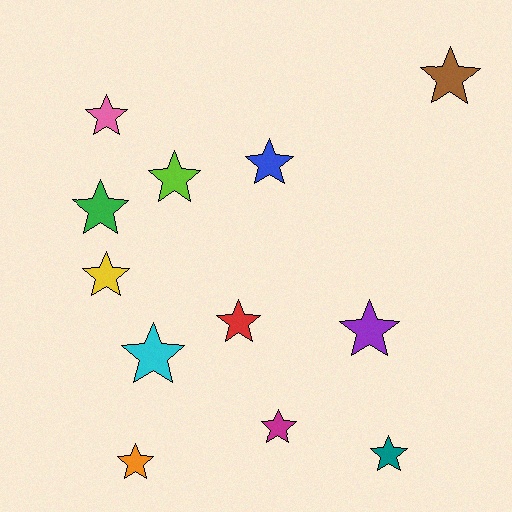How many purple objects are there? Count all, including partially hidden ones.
There is 1 purple object.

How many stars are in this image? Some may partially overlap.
There are 12 stars.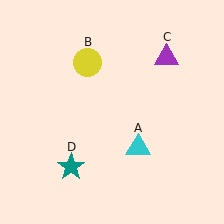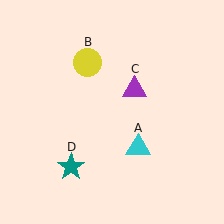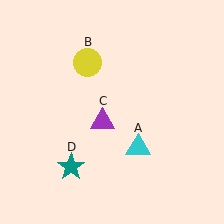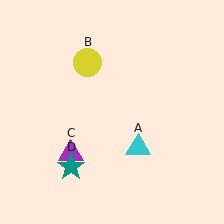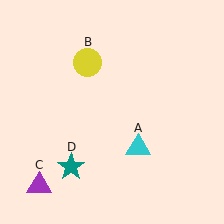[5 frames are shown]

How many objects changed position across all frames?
1 object changed position: purple triangle (object C).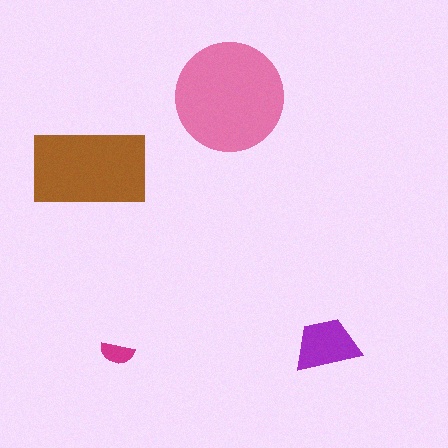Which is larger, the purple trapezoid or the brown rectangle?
The brown rectangle.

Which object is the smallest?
The magenta semicircle.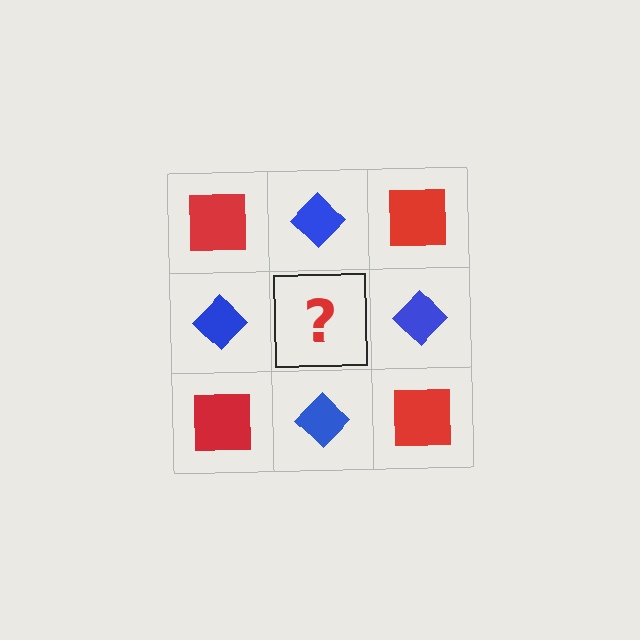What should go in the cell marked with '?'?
The missing cell should contain a red square.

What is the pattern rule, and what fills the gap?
The rule is that it alternates red square and blue diamond in a checkerboard pattern. The gap should be filled with a red square.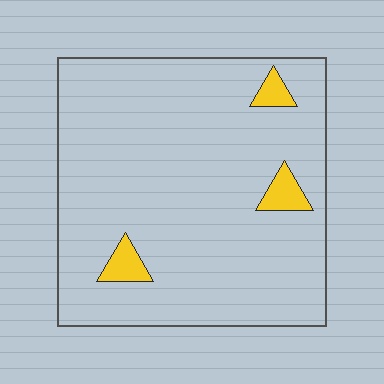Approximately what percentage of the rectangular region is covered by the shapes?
Approximately 5%.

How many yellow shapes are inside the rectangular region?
3.